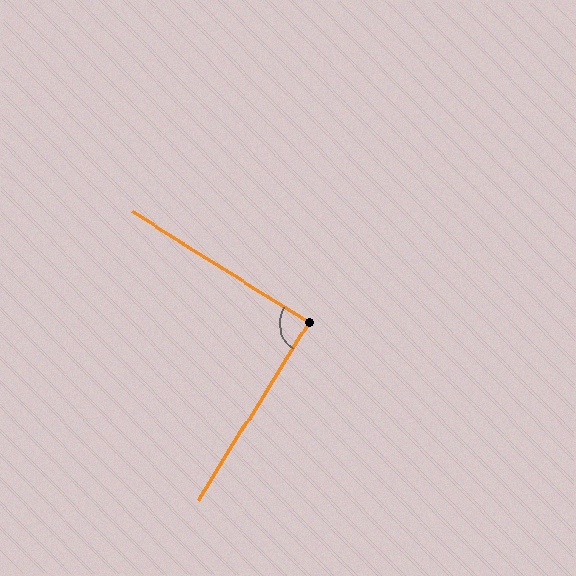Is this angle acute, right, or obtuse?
It is approximately a right angle.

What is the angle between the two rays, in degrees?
Approximately 90 degrees.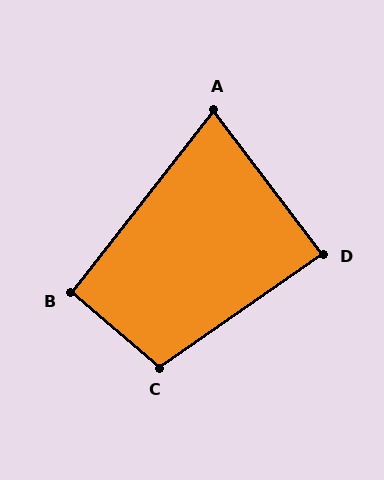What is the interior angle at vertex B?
Approximately 92 degrees (approximately right).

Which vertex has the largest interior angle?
C, at approximately 105 degrees.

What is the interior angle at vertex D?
Approximately 88 degrees (approximately right).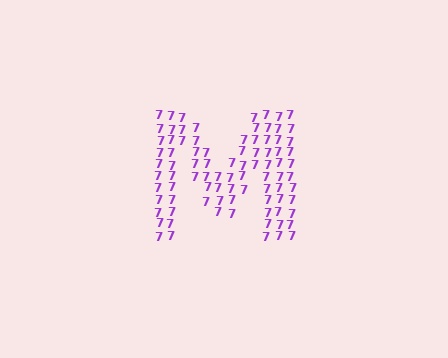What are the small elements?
The small elements are digit 7's.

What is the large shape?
The large shape is the letter M.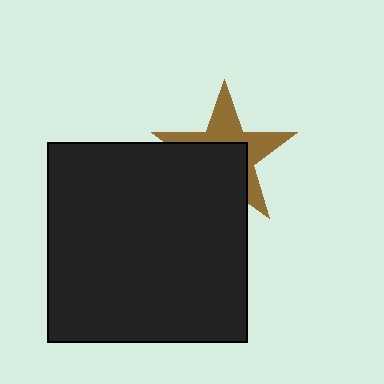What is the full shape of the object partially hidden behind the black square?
The partially hidden object is a brown star.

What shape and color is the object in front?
The object in front is a black square.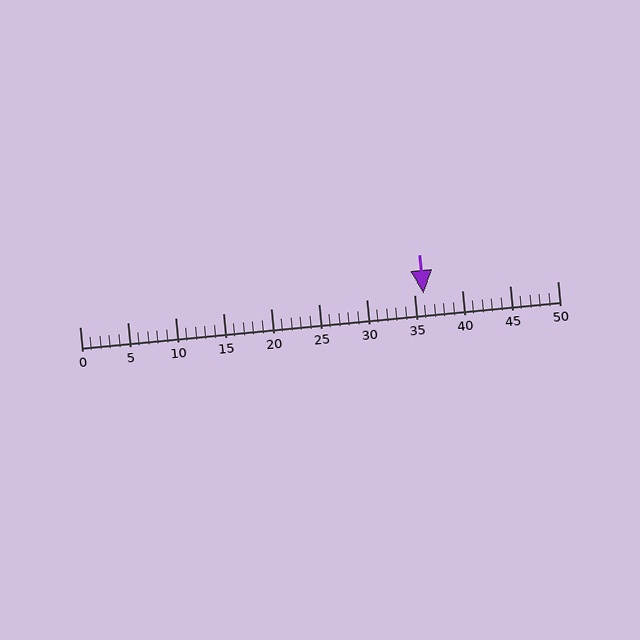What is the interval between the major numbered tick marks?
The major tick marks are spaced 5 units apart.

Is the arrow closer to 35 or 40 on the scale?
The arrow is closer to 35.